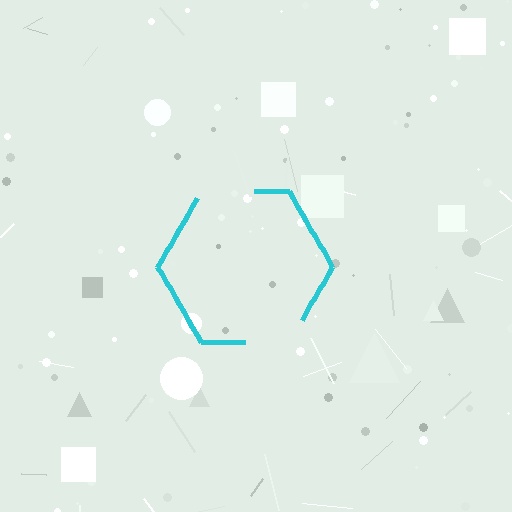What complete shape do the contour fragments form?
The contour fragments form a hexagon.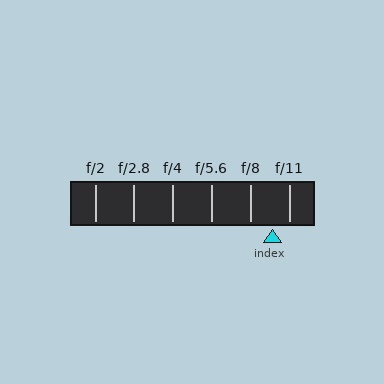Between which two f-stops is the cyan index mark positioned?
The index mark is between f/8 and f/11.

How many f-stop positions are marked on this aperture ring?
There are 6 f-stop positions marked.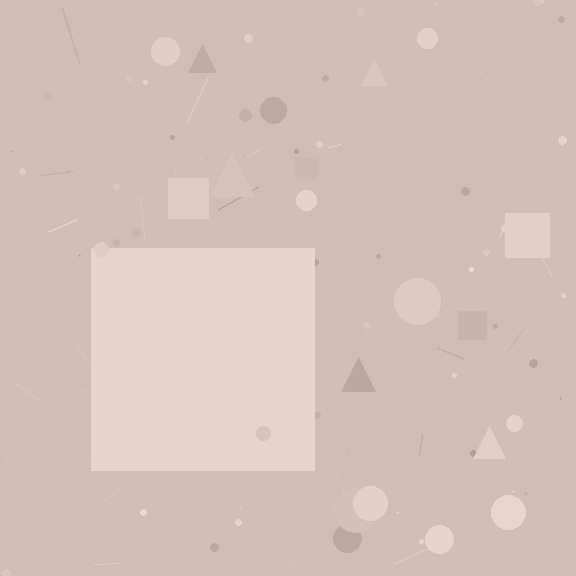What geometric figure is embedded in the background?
A square is embedded in the background.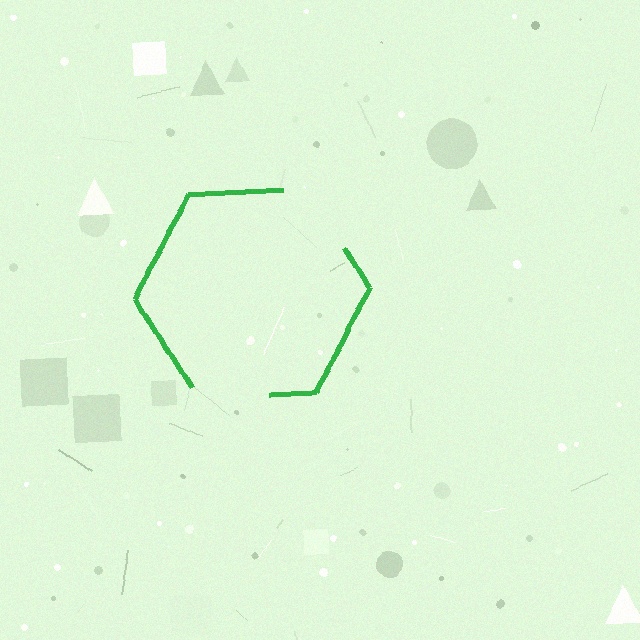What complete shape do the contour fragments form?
The contour fragments form a hexagon.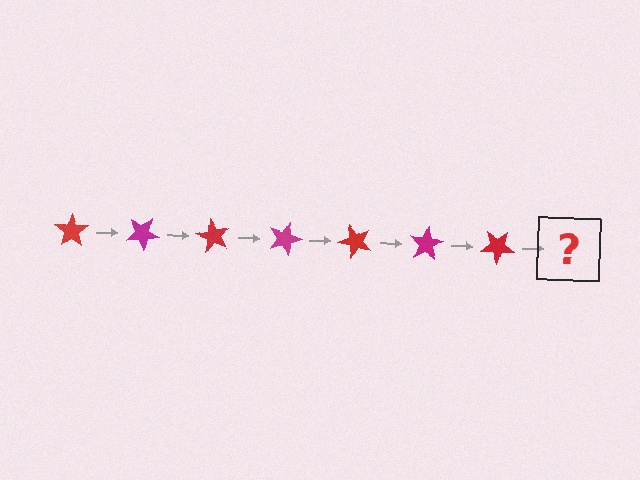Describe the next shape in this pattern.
It should be a magenta star, rotated 210 degrees from the start.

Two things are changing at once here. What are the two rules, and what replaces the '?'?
The two rules are that it rotates 30 degrees each step and the color cycles through red and magenta. The '?' should be a magenta star, rotated 210 degrees from the start.